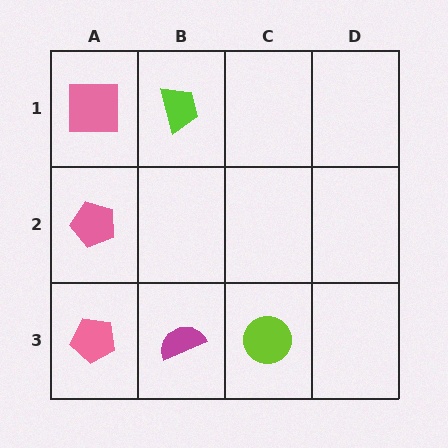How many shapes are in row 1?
2 shapes.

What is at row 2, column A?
A pink pentagon.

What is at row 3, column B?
A magenta semicircle.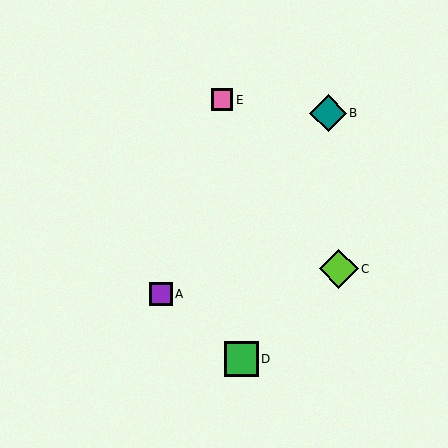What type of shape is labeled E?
Shape E is a pink square.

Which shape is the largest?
The lime diamond (labeled C) is the largest.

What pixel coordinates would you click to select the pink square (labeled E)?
Click at (222, 100) to select the pink square E.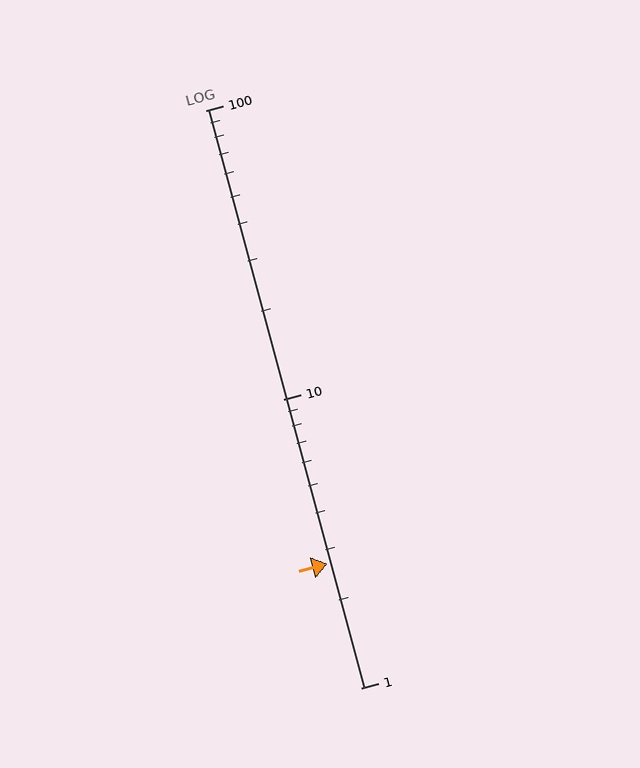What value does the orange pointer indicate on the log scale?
The pointer indicates approximately 2.7.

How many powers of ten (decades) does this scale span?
The scale spans 2 decades, from 1 to 100.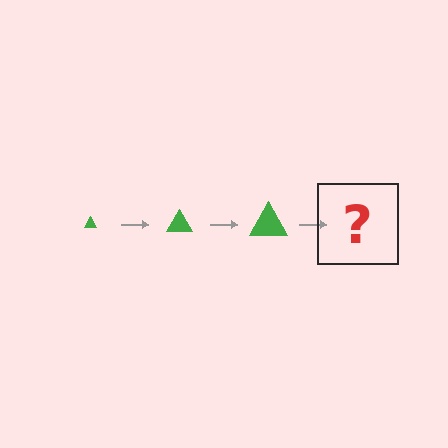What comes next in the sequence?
The next element should be a green triangle, larger than the previous one.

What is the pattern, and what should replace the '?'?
The pattern is that the triangle gets progressively larger each step. The '?' should be a green triangle, larger than the previous one.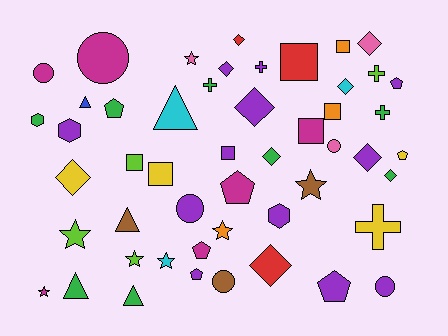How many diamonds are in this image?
There are 10 diamonds.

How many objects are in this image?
There are 50 objects.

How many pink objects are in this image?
There are 3 pink objects.